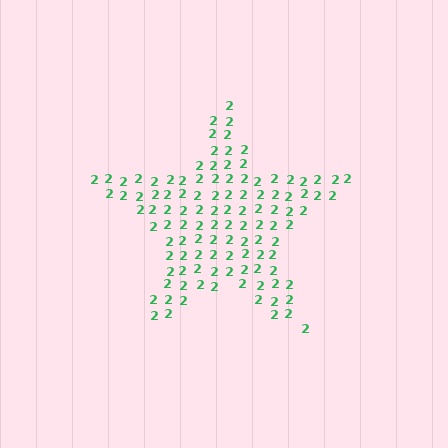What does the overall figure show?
The overall figure shows a star.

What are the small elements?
The small elements are digit 2's.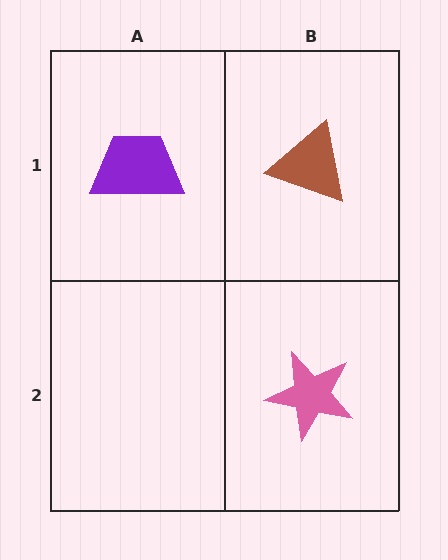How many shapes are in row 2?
1 shape.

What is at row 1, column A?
A purple trapezoid.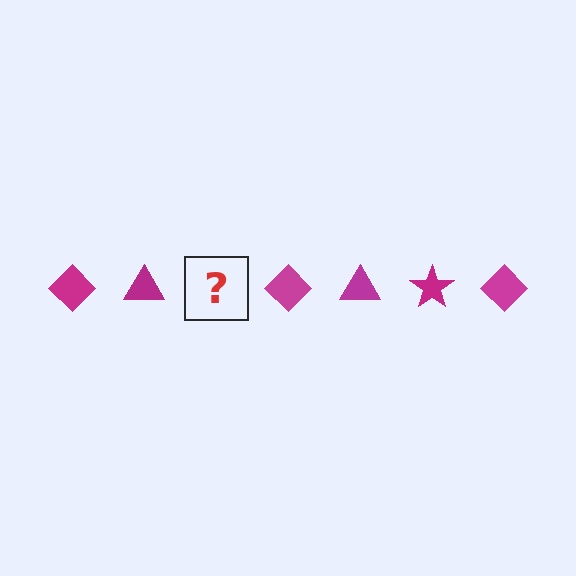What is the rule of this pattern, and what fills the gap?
The rule is that the pattern cycles through diamond, triangle, star shapes in magenta. The gap should be filled with a magenta star.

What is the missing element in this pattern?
The missing element is a magenta star.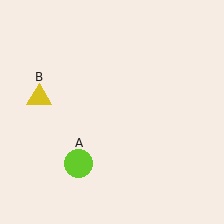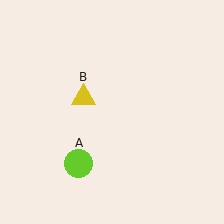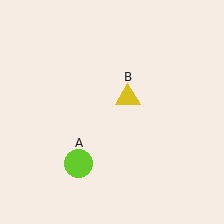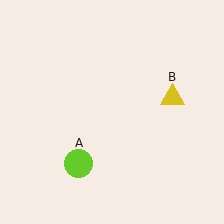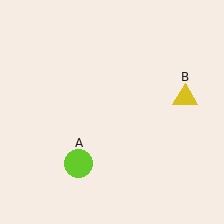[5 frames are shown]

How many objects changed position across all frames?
1 object changed position: yellow triangle (object B).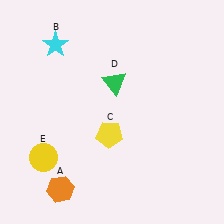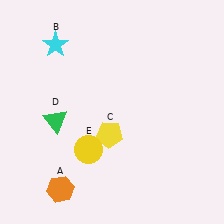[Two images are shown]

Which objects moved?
The objects that moved are: the green triangle (D), the yellow circle (E).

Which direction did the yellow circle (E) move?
The yellow circle (E) moved right.